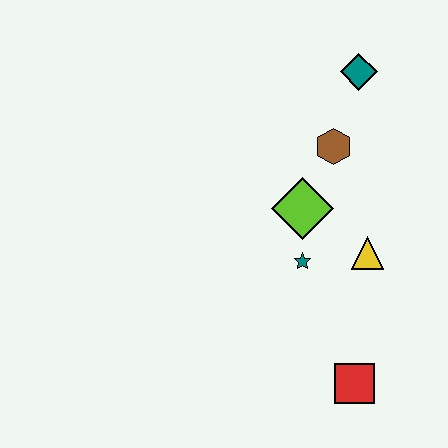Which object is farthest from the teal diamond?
The red square is farthest from the teal diamond.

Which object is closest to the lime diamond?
The teal star is closest to the lime diamond.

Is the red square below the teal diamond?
Yes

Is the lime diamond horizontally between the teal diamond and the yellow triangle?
No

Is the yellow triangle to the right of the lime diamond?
Yes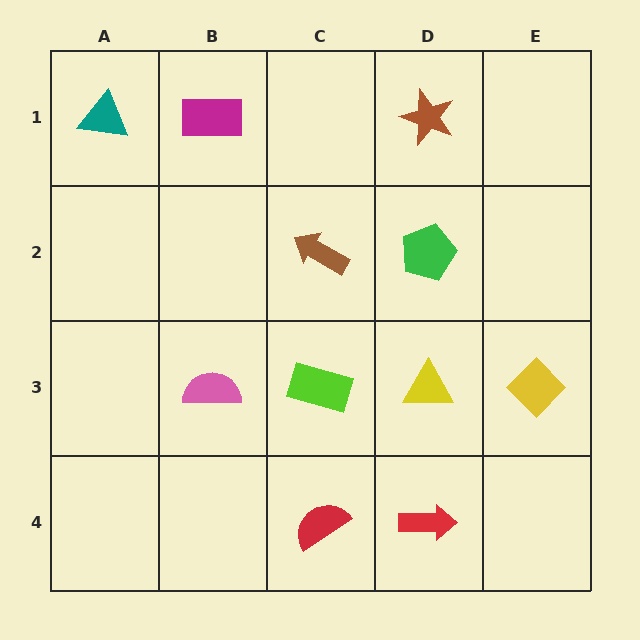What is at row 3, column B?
A pink semicircle.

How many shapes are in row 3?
4 shapes.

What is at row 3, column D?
A yellow triangle.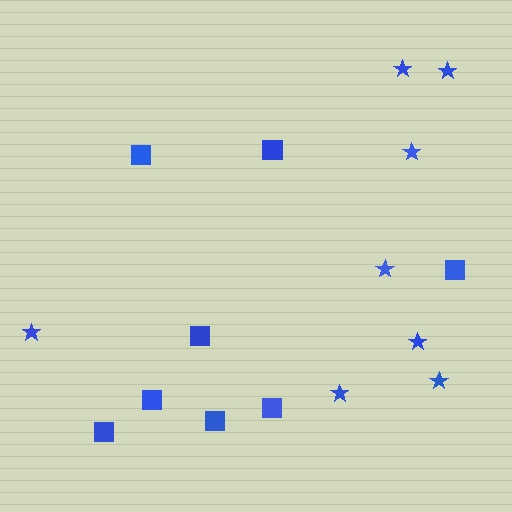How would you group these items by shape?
There are 2 groups: one group of stars (8) and one group of squares (8).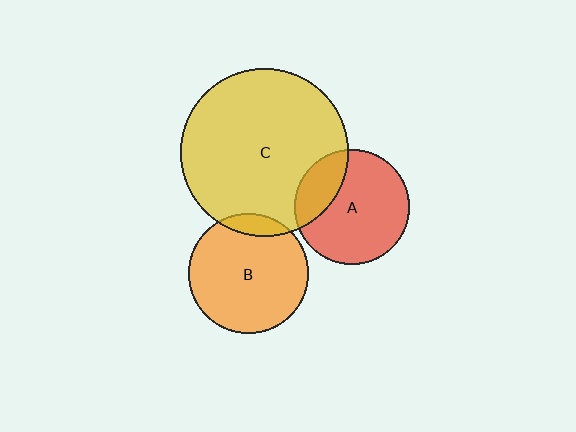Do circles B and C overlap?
Yes.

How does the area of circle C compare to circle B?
Approximately 2.0 times.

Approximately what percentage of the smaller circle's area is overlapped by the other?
Approximately 10%.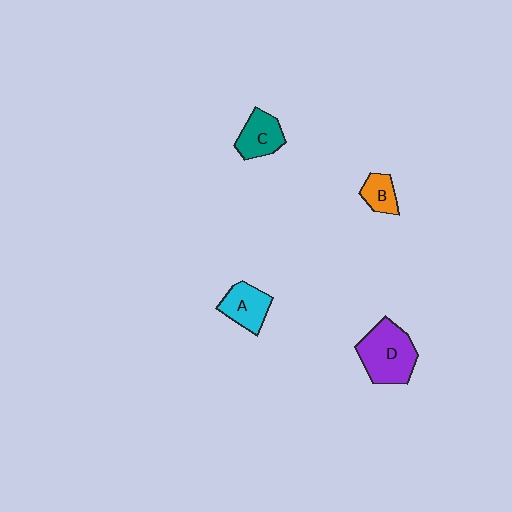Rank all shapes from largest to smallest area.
From largest to smallest: D (purple), A (cyan), C (teal), B (orange).